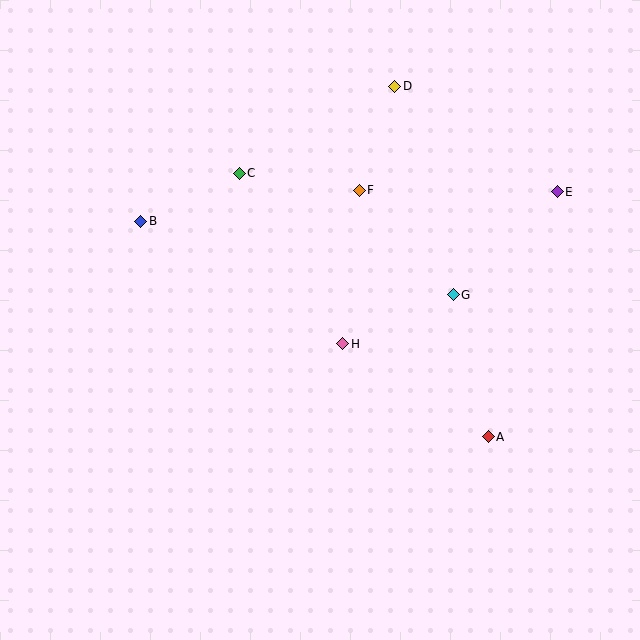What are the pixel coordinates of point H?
Point H is at (343, 344).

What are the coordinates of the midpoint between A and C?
The midpoint between A and C is at (364, 305).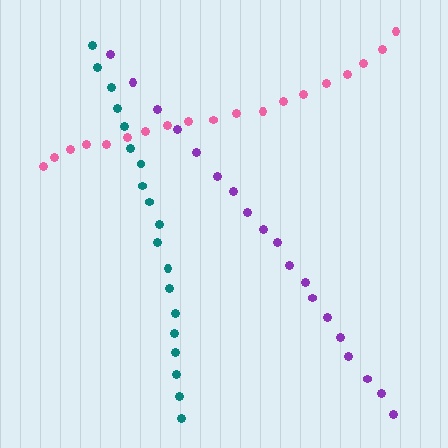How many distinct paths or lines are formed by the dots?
There are 3 distinct paths.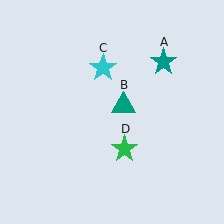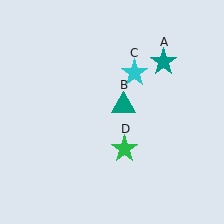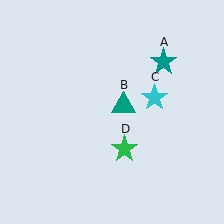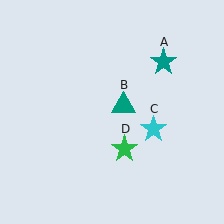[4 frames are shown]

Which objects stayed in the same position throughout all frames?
Teal star (object A) and teal triangle (object B) and green star (object D) remained stationary.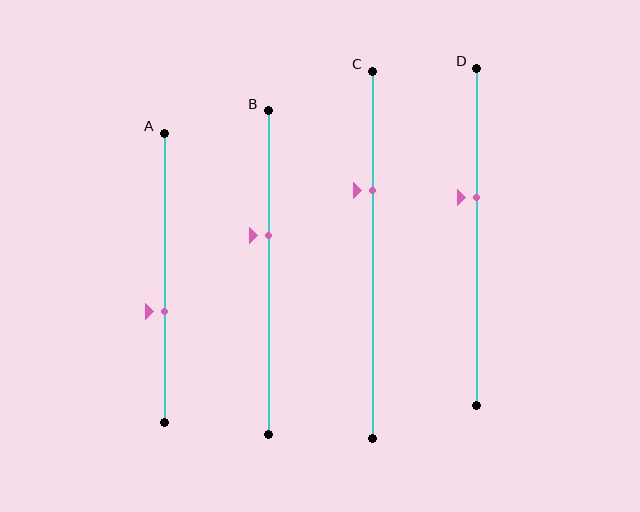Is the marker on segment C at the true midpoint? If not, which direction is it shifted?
No, the marker on segment C is shifted upward by about 17% of the segment length.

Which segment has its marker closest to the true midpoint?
Segment B has its marker closest to the true midpoint.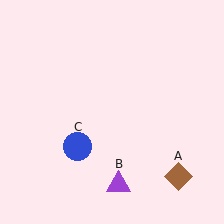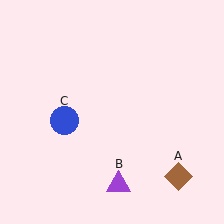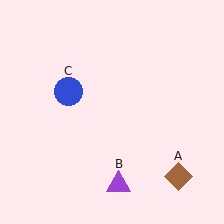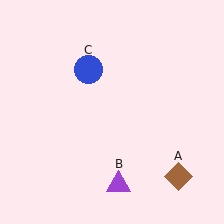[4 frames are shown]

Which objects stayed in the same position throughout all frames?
Brown diamond (object A) and purple triangle (object B) remained stationary.